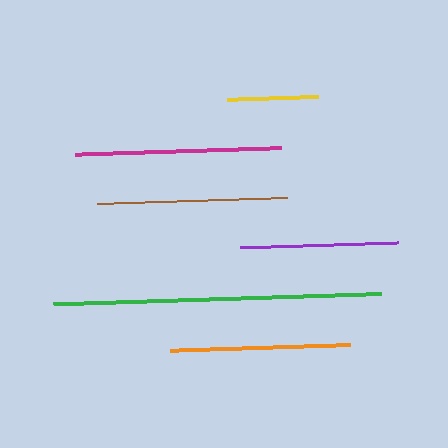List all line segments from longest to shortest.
From longest to shortest: green, magenta, brown, orange, purple, yellow.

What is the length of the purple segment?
The purple segment is approximately 158 pixels long.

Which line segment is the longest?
The green line is the longest at approximately 327 pixels.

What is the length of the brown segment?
The brown segment is approximately 190 pixels long.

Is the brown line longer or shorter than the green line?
The green line is longer than the brown line.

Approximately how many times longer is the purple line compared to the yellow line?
The purple line is approximately 1.7 times the length of the yellow line.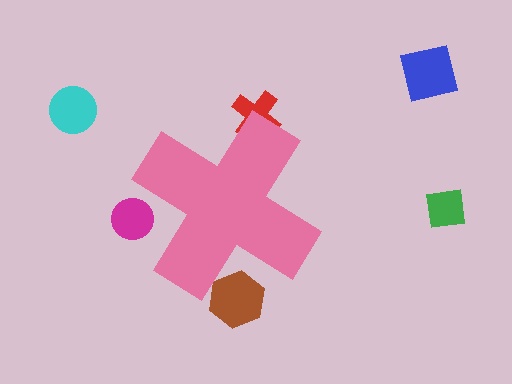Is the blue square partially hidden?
No, the blue square is fully visible.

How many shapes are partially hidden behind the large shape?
3 shapes are partially hidden.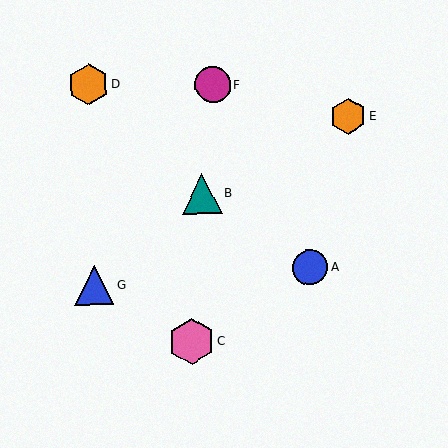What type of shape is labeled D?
Shape D is an orange hexagon.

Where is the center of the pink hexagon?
The center of the pink hexagon is at (191, 341).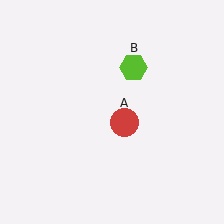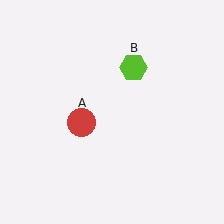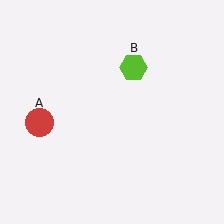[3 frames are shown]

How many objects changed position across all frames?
1 object changed position: red circle (object A).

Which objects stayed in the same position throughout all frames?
Lime hexagon (object B) remained stationary.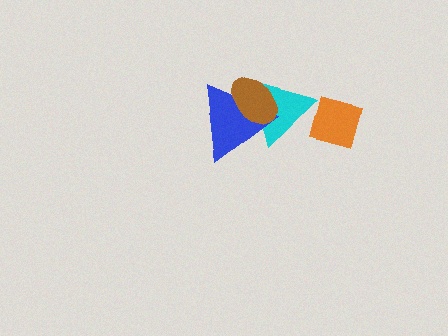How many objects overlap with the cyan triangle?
3 objects overlap with the cyan triangle.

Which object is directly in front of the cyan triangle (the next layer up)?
The blue triangle is directly in front of the cyan triangle.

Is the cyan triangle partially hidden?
Yes, it is partially covered by another shape.